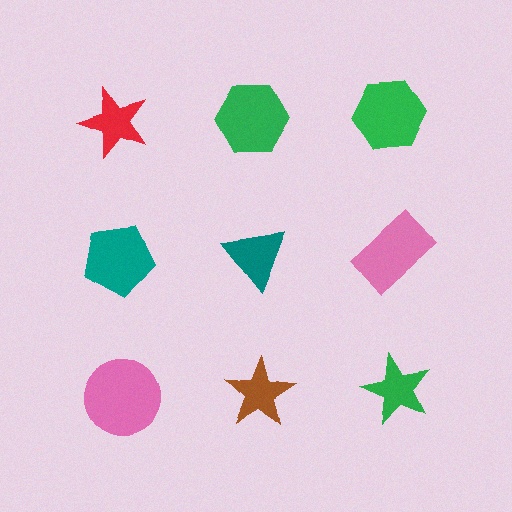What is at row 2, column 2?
A teal triangle.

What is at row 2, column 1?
A teal pentagon.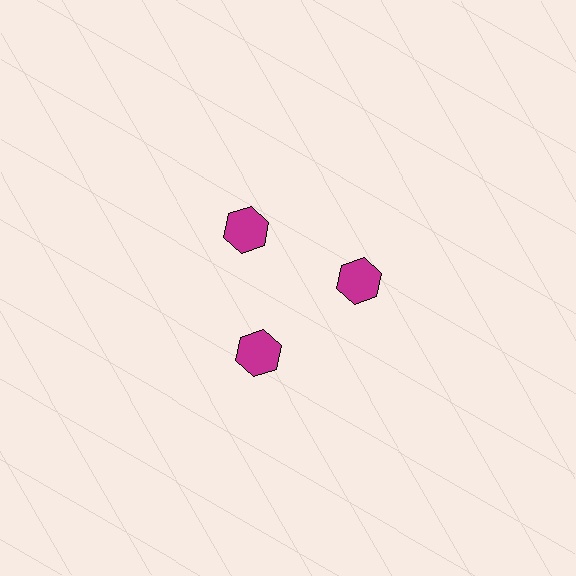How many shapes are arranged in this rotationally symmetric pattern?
There are 3 shapes, arranged in 3 groups of 1.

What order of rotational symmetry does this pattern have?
This pattern has 3-fold rotational symmetry.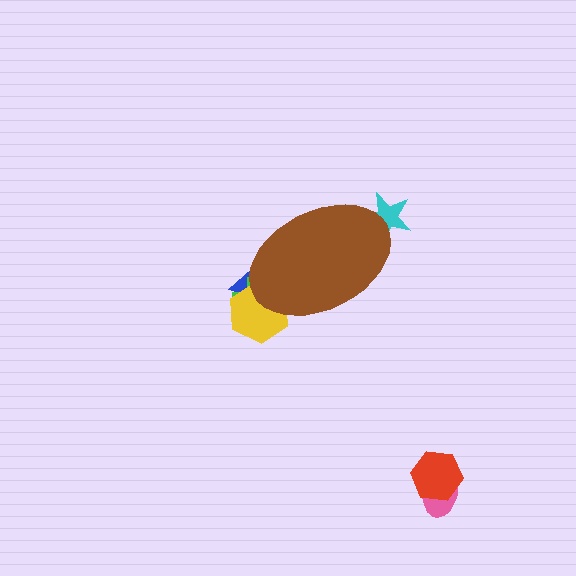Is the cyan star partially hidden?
Yes, the cyan star is partially hidden behind the brown ellipse.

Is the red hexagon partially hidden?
No, the red hexagon is fully visible.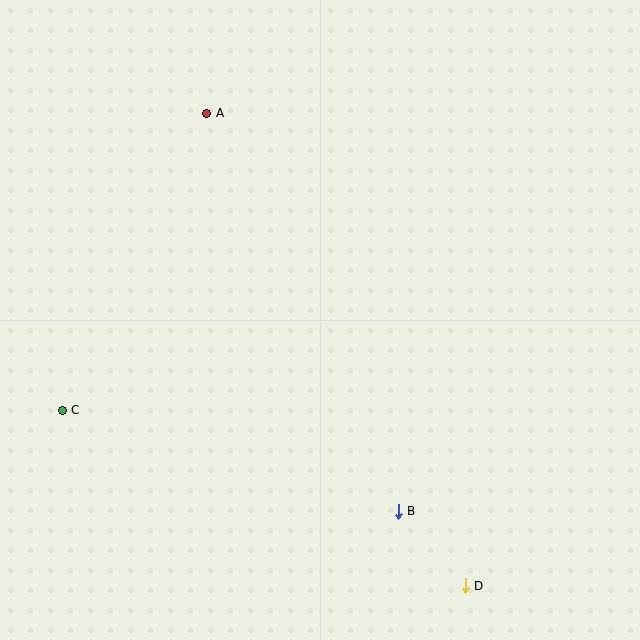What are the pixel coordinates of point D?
Point D is at (465, 586).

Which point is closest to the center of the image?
Point B at (398, 511) is closest to the center.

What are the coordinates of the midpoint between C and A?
The midpoint between C and A is at (134, 262).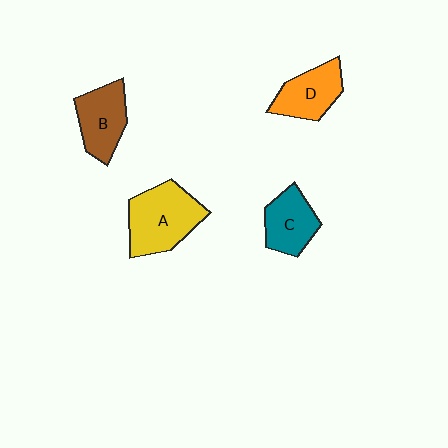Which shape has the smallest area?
Shape C (teal).